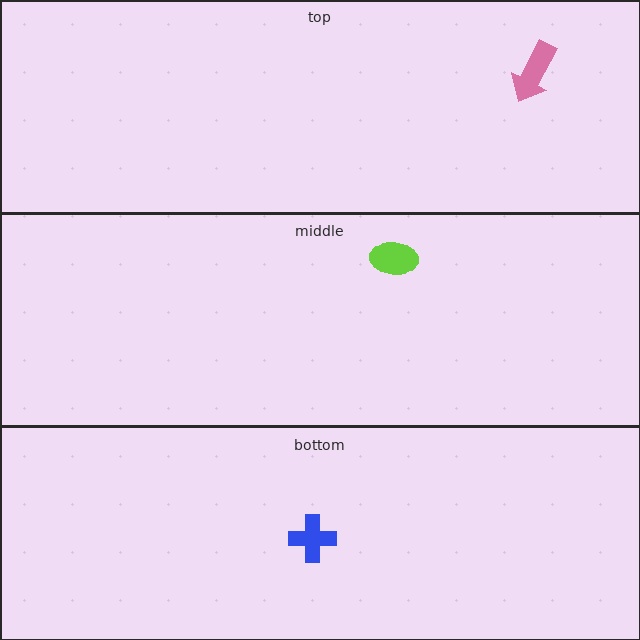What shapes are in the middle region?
The lime ellipse.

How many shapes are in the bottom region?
1.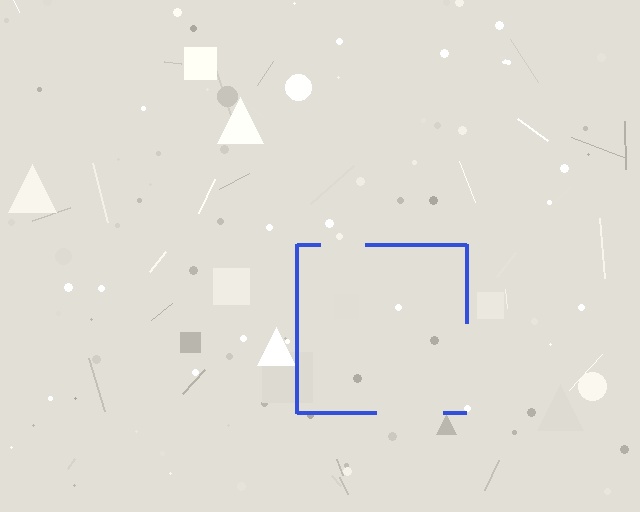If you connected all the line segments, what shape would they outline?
They would outline a square.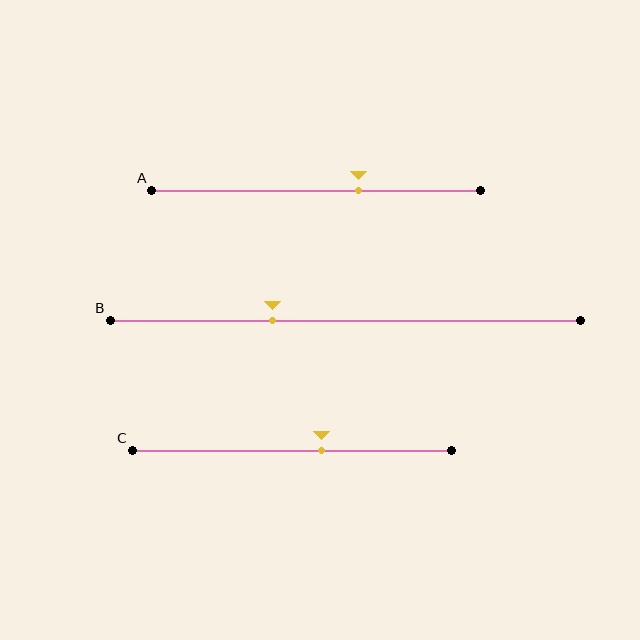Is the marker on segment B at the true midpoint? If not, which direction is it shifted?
No, the marker on segment B is shifted to the left by about 16% of the segment length.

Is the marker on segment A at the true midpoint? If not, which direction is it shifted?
No, the marker on segment A is shifted to the right by about 13% of the segment length.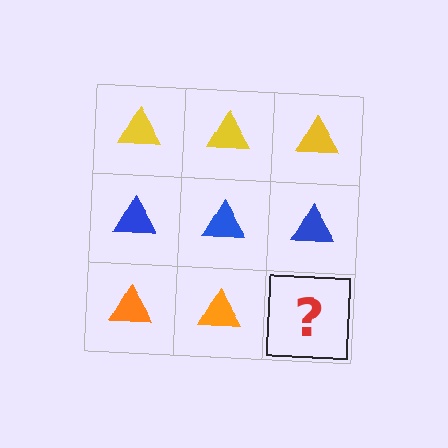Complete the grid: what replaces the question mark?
The question mark should be replaced with an orange triangle.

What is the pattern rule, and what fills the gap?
The rule is that each row has a consistent color. The gap should be filled with an orange triangle.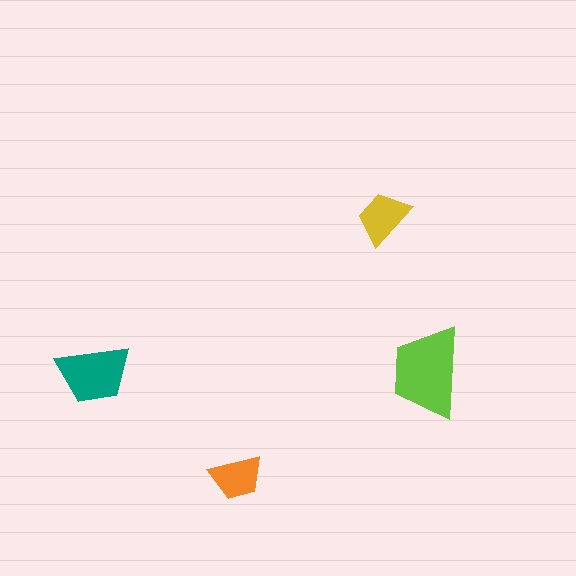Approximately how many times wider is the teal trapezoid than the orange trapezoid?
About 1.5 times wider.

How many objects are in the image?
There are 4 objects in the image.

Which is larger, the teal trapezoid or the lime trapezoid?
The lime one.